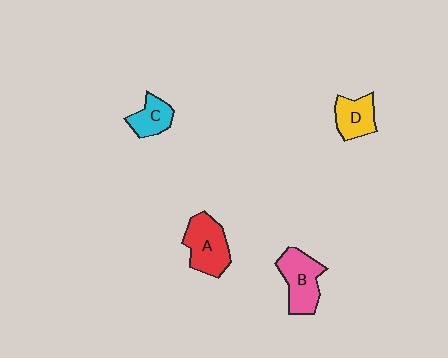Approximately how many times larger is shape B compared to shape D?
Approximately 1.4 times.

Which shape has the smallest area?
Shape C (cyan).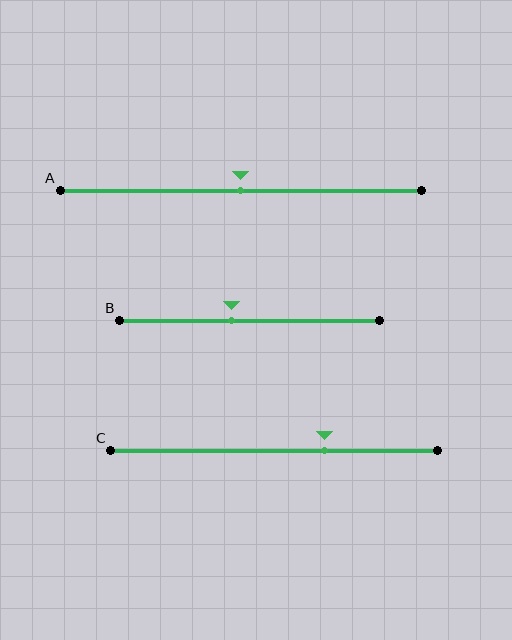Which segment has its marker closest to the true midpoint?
Segment A has its marker closest to the true midpoint.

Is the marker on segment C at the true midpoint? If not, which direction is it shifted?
No, the marker on segment C is shifted to the right by about 15% of the segment length.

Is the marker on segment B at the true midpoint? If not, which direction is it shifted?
No, the marker on segment B is shifted to the left by about 7% of the segment length.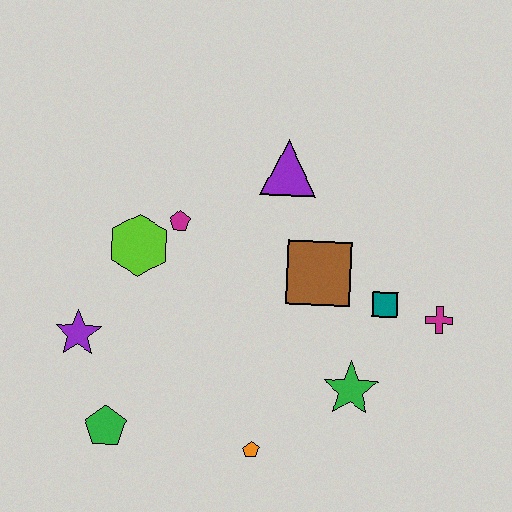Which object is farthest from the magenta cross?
The purple star is farthest from the magenta cross.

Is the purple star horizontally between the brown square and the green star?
No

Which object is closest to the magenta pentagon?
The lime hexagon is closest to the magenta pentagon.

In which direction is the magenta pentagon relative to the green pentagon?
The magenta pentagon is above the green pentagon.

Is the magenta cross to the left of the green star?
No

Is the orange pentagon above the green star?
No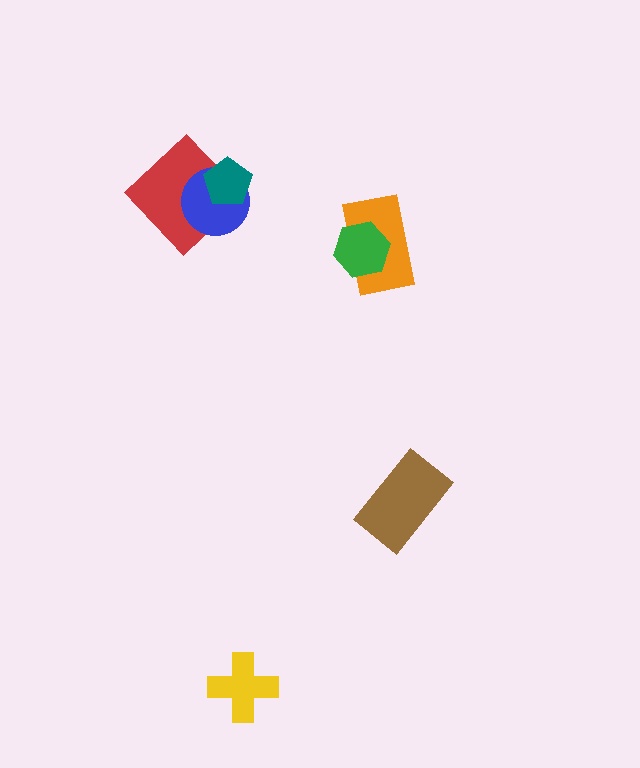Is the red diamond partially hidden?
Yes, it is partially covered by another shape.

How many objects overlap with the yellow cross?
0 objects overlap with the yellow cross.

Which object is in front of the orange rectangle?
The green hexagon is in front of the orange rectangle.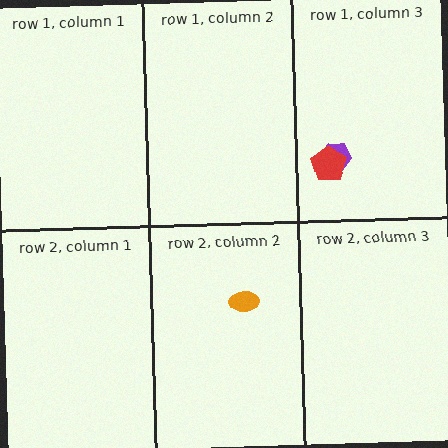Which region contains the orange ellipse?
The row 2, column 2 region.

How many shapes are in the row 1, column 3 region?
2.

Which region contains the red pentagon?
The row 1, column 3 region.